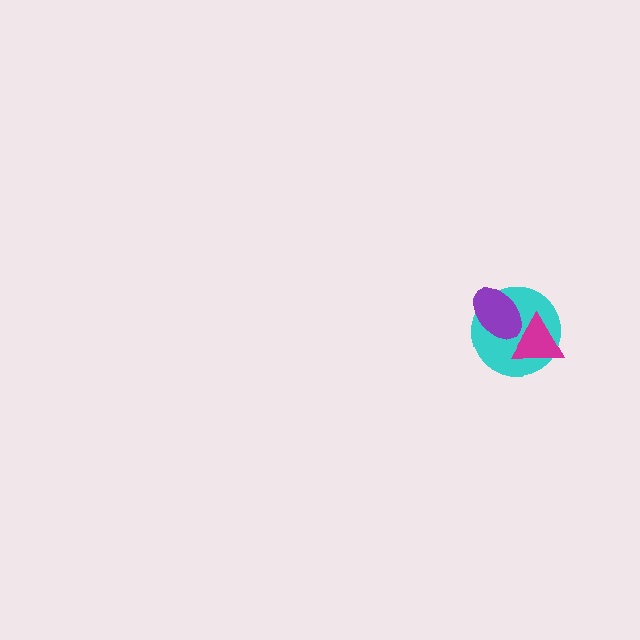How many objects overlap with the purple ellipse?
2 objects overlap with the purple ellipse.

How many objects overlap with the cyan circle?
2 objects overlap with the cyan circle.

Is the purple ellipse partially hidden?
Yes, it is partially covered by another shape.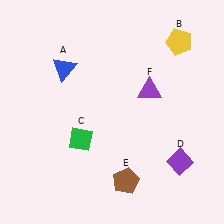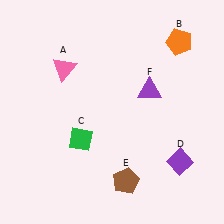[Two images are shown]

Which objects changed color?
A changed from blue to pink. B changed from yellow to orange.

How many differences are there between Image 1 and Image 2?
There are 2 differences between the two images.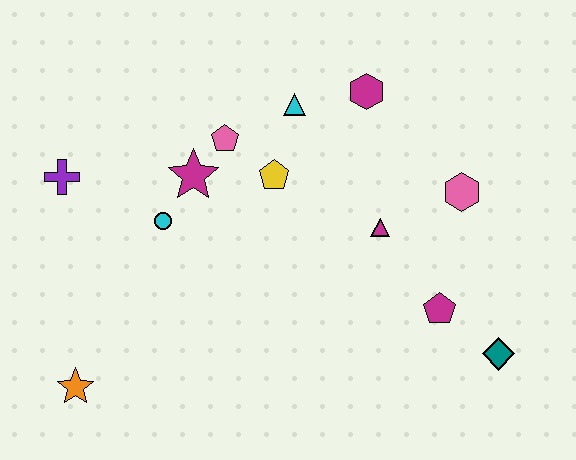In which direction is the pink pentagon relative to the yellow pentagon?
The pink pentagon is to the left of the yellow pentagon.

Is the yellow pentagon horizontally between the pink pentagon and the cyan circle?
No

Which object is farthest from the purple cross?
The teal diamond is farthest from the purple cross.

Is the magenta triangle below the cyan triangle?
Yes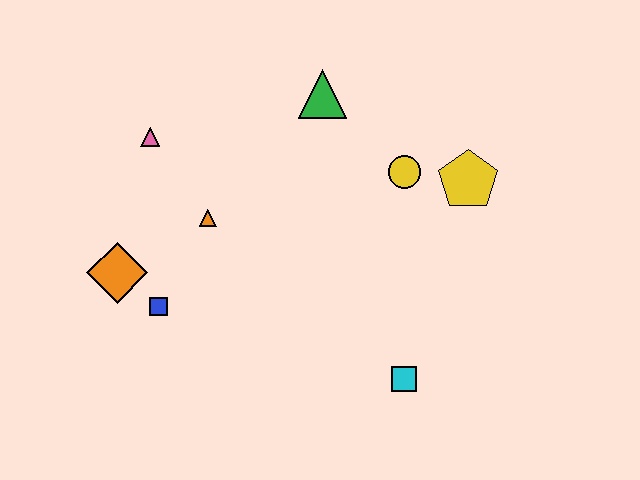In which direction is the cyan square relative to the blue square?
The cyan square is to the right of the blue square.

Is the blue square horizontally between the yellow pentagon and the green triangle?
No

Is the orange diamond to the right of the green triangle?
No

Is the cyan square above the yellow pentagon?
No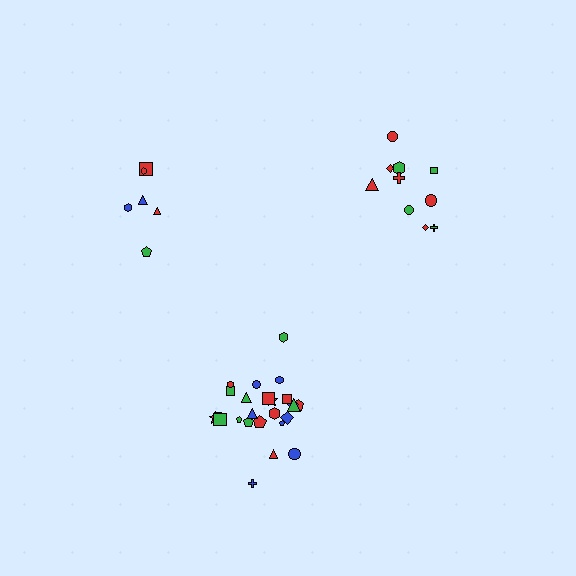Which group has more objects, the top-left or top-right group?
The top-right group.